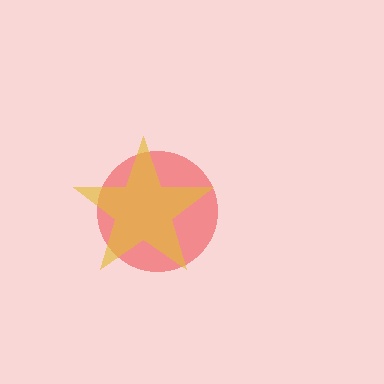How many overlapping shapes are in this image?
There are 2 overlapping shapes in the image.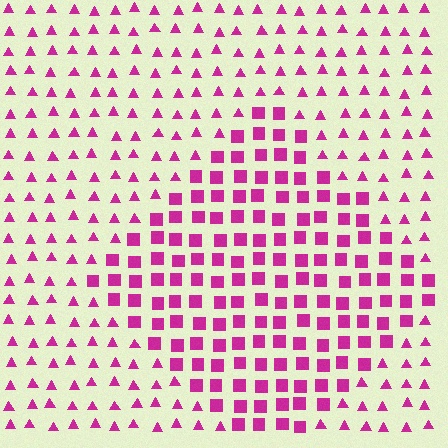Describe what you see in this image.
The image is filled with small magenta elements arranged in a uniform grid. A diamond-shaped region contains squares, while the surrounding area contains triangles. The boundary is defined purely by the change in element shape.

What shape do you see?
I see a diamond.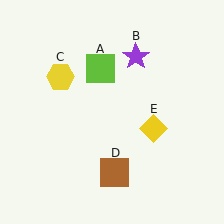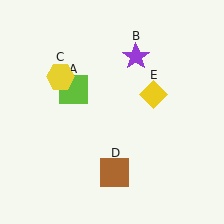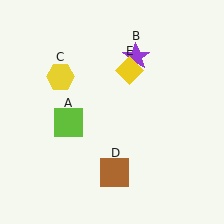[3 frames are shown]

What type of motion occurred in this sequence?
The lime square (object A), yellow diamond (object E) rotated counterclockwise around the center of the scene.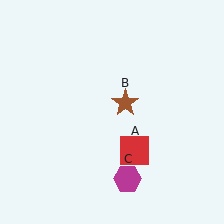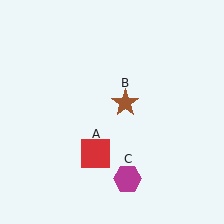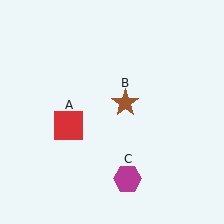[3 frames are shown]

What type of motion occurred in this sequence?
The red square (object A) rotated clockwise around the center of the scene.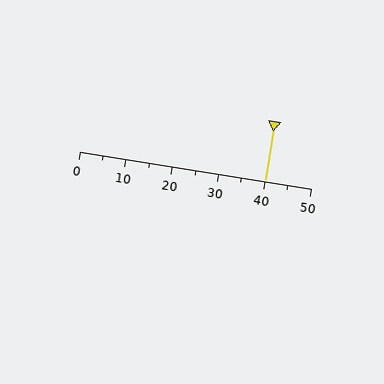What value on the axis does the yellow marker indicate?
The marker indicates approximately 40.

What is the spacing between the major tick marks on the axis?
The major ticks are spaced 10 apart.